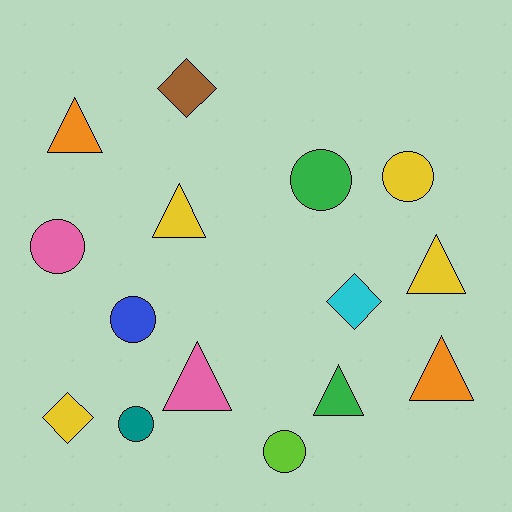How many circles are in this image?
There are 6 circles.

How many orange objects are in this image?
There are 2 orange objects.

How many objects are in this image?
There are 15 objects.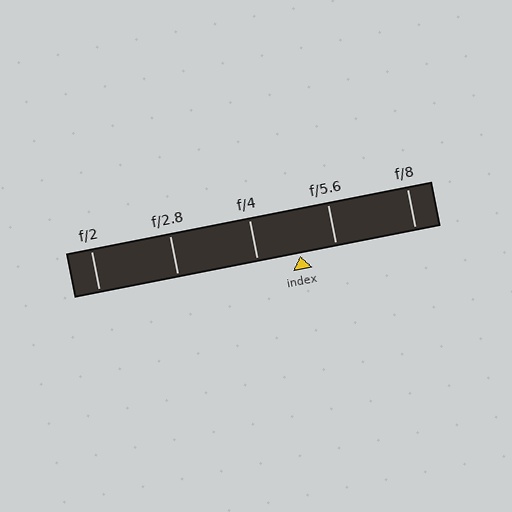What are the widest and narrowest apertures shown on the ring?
The widest aperture shown is f/2 and the narrowest is f/8.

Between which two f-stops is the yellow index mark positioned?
The index mark is between f/4 and f/5.6.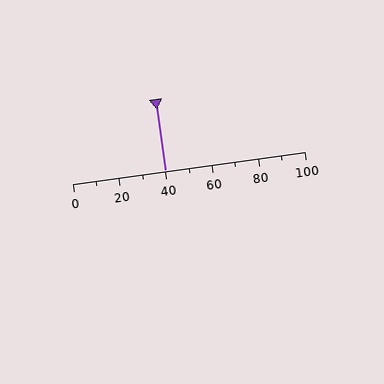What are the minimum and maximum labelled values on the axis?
The axis runs from 0 to 100.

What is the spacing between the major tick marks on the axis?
The major ticks are spaced 20 apart.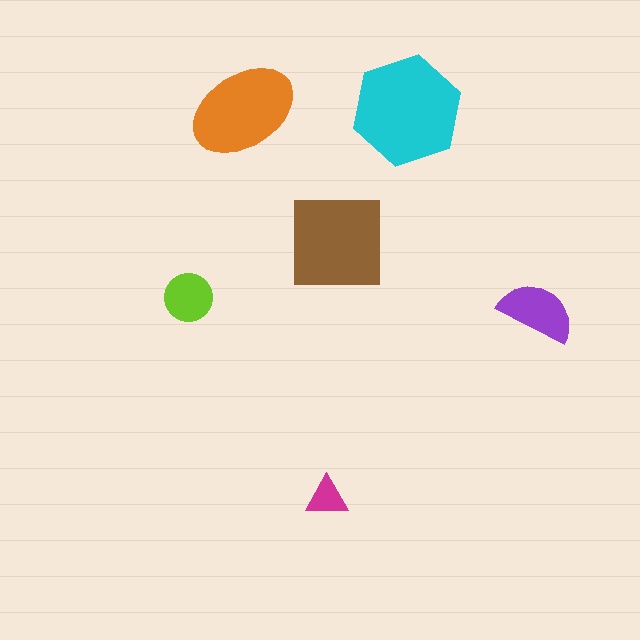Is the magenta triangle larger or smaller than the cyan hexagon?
Smaller.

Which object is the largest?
The cyan hexagon.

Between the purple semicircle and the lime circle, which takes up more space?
The purple semicircle.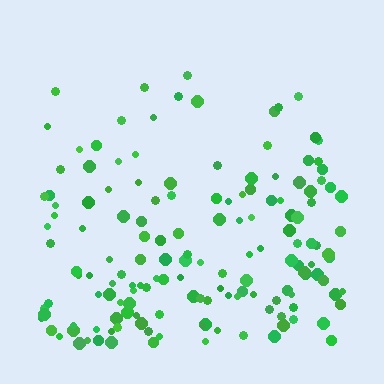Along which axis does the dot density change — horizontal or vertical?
Vertical.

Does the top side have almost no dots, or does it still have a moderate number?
Still a moderate number, just noticeably fewer than the bottom.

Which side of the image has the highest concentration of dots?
The bottom.